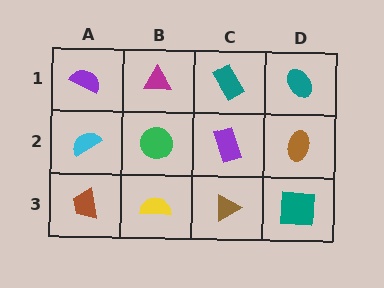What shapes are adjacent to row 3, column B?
A green circle (row 2, column B), a brown trapezoid (row 3, column A), a brown triangle (row 3, column C).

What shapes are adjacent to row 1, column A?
A cyan semicircle (row 2, column A), a magenta triangle (row 1, column B).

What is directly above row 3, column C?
A purple rectangle.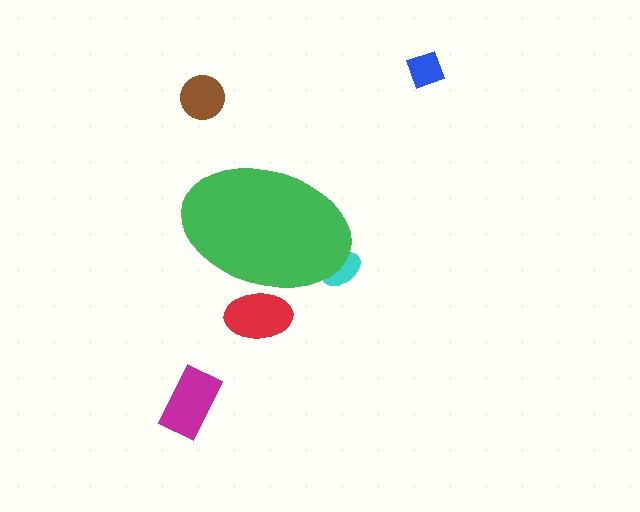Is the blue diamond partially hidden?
No, the blue diamond is fully visible.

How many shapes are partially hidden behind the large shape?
2 shapes are partially hidden.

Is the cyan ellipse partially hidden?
Yes, the cyan ellipse is partially hidden behind the green ellipse.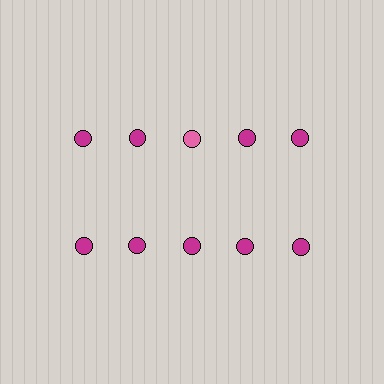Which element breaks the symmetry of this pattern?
The pink circle in the top row, center column breaks the symmetry. All other shapes are magenta circles.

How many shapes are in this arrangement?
There are 10 shapes arranged in a grid pattern.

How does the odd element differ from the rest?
It has a different color: pink instead of magenta.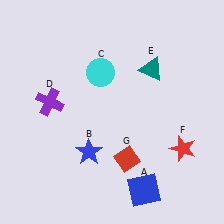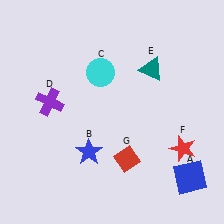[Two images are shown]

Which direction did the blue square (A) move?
The blue square (A) moved right.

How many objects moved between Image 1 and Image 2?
1 object moved between the two images.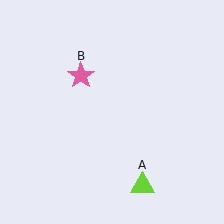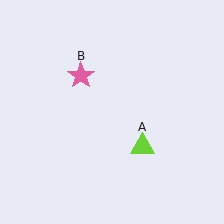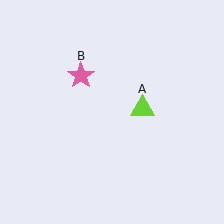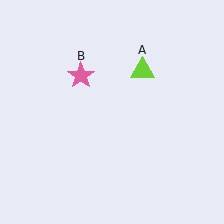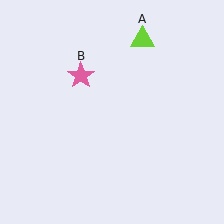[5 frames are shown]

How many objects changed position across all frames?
1 object changed position: lime triangle (object A).